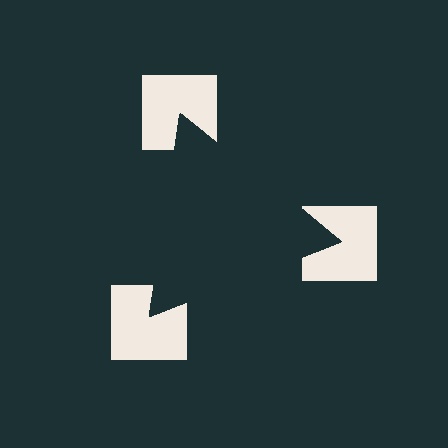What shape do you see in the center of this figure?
An illusory triangle — its edges are inferred from the aligned wedge cuts in the notched squares, not physically drawn.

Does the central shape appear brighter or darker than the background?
It typically appears slightly darker than the background, even though no actual brightness change is drawn.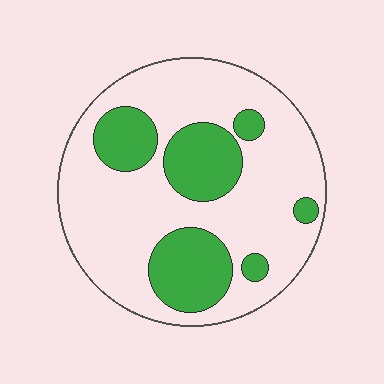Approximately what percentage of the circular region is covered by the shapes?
Approximately 30%.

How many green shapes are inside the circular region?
6.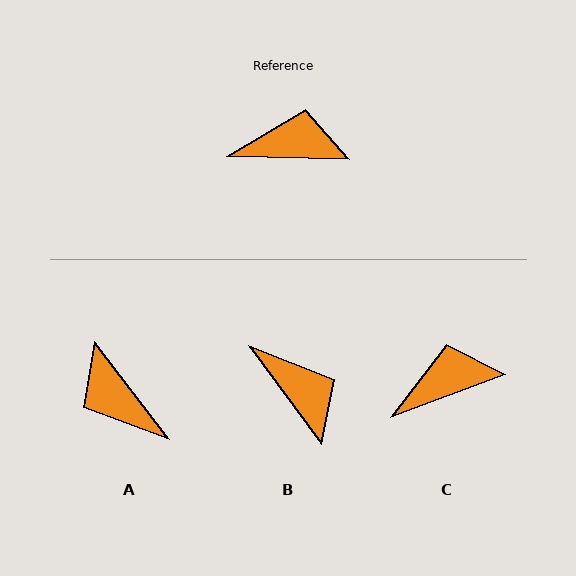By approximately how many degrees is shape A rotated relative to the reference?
Approximately 128 degrees counter-clockwise.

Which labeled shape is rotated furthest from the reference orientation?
A, about 128 degrees away.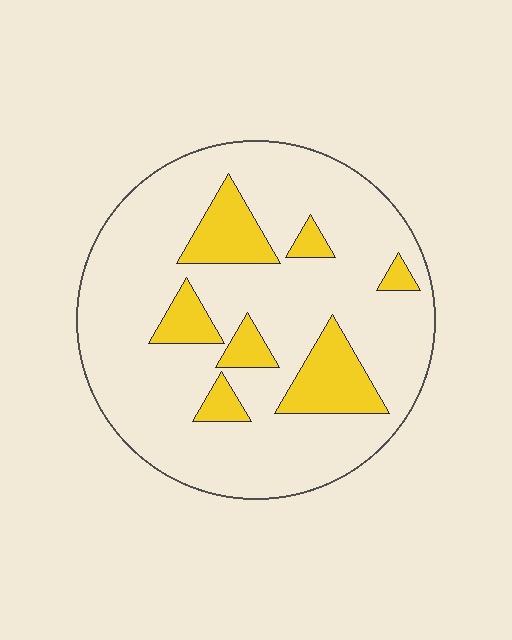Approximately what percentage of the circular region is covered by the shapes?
Approximately 20%.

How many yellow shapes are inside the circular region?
7.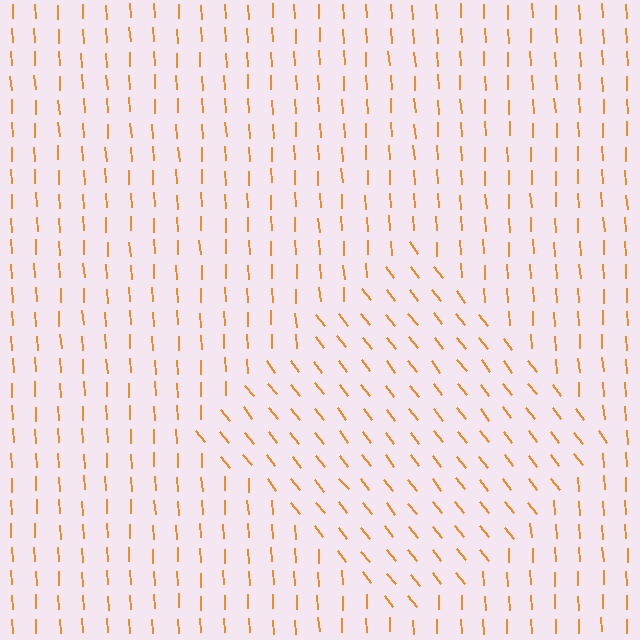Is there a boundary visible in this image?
Yes, there is a texture boundary formed by a change in line orientation.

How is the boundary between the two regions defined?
The boundary is defined purely by a change in line orientation (approximately 35 degrees difference). All lines are the same color and thickness.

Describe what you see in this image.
The image is filled with small orange line segments. A diamond region in the image has lines oriented differently from the surrounding lines, creating a visible texture boundary.